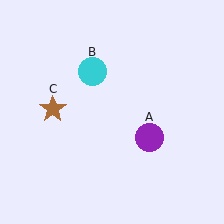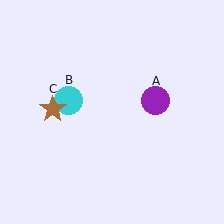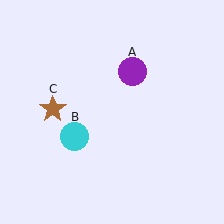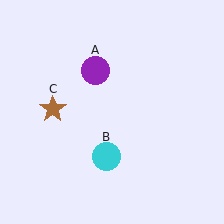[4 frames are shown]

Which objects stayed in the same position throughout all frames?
Brown star (object C) remained stationary.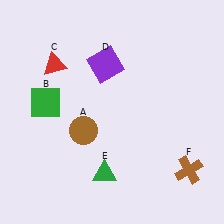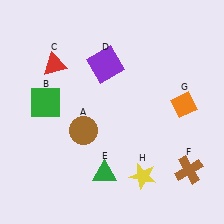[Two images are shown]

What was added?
An orange diamond (G), a yellow star (H) were added in Image 2.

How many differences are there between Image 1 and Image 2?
There are 2 differences between the two images.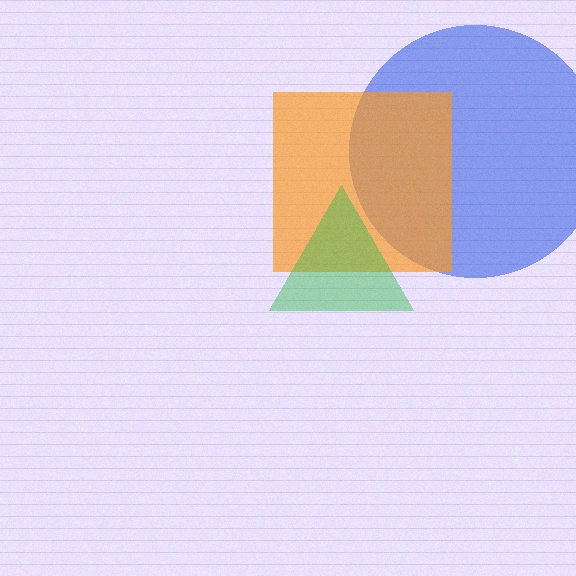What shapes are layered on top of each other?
The layered shapes are: a blue circle, an orange square, a green triangle.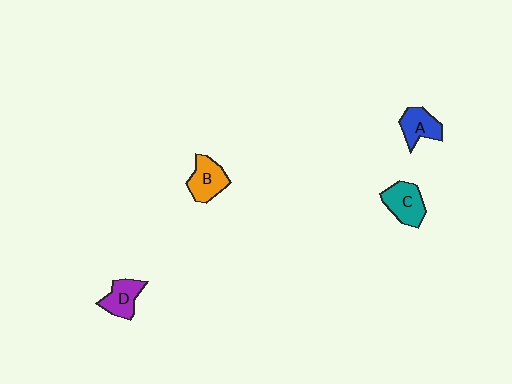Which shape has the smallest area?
Shape A (blue).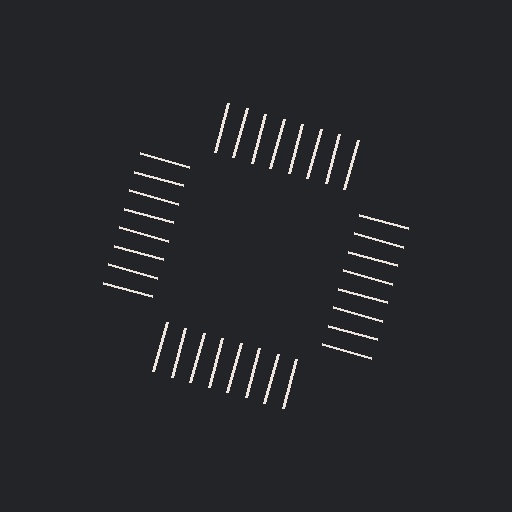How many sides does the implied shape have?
4 sides — the line-ends trace a square.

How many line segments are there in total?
32 — 8 along each of the 4 edges.